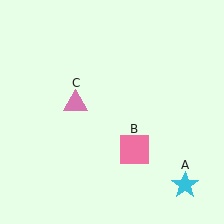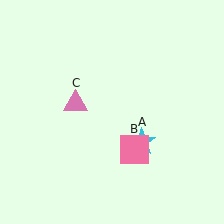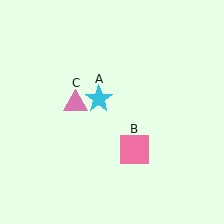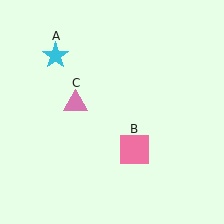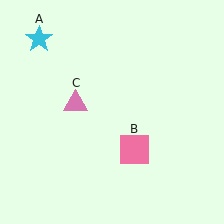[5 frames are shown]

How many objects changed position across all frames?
1 object changed position: cyan star (object A).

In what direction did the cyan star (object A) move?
The cyan star (object A) moved up and to the left.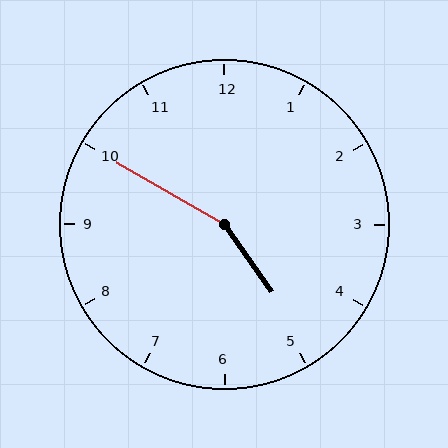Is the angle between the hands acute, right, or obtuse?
It is obtuse.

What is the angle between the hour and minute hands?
Approximately 155 degrees.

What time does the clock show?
4:50.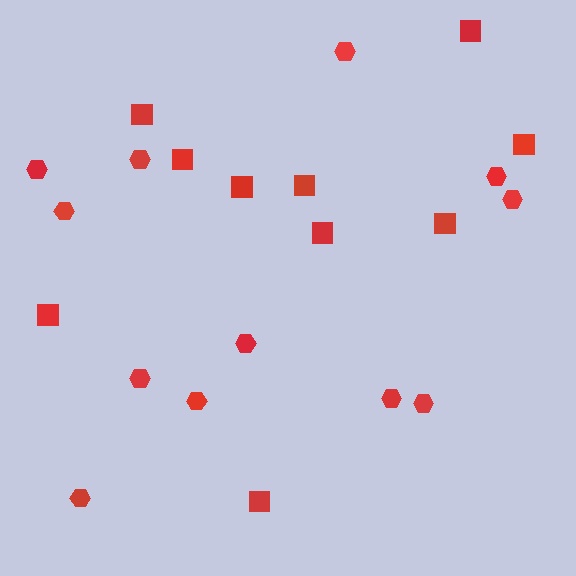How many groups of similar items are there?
There are 2 groups: one group of hexagons (12) and one group of squares (10).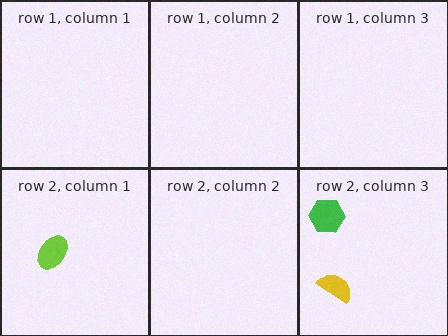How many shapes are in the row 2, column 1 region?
1.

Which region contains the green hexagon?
The row 2, column 3 region.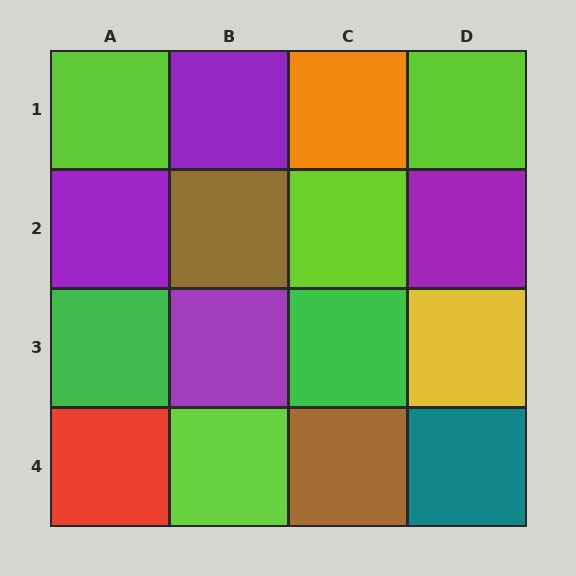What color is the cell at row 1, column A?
Lime.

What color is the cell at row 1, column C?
Orange.